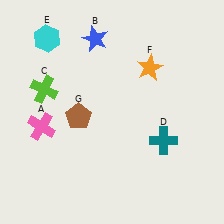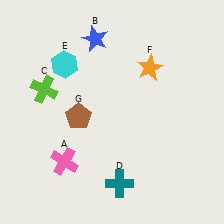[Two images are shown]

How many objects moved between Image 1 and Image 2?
3 objects moved between the two images.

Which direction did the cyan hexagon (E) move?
The cyan hexagon (E) moved down.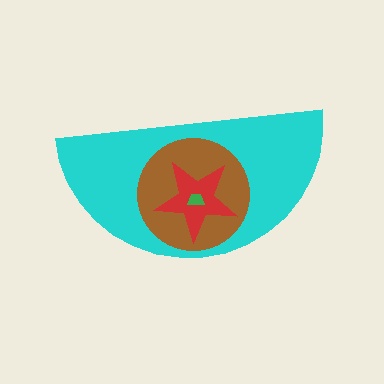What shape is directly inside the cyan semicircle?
The brown circle.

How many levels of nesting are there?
4.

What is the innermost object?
The green trapezoid.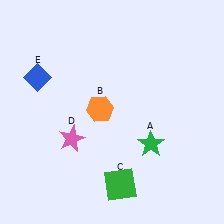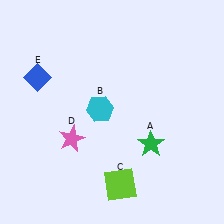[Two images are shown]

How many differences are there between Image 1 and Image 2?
There are 2 differences between the two images.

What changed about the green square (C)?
In Image 1, C is green. In Image 2, it changed to lime.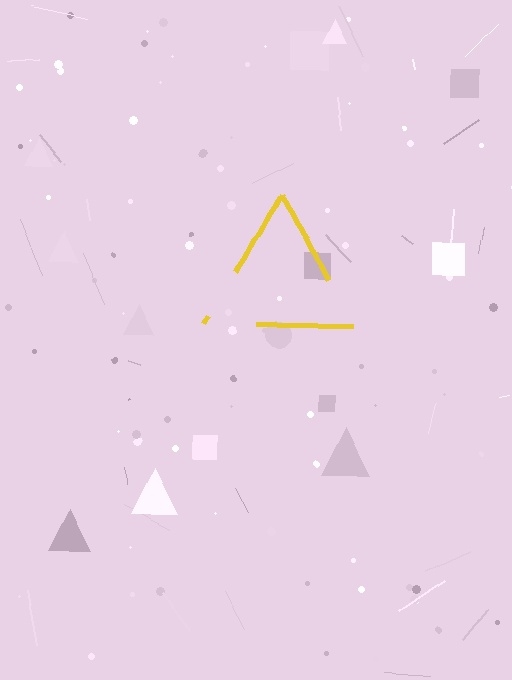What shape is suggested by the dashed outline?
The dashed outline suggests a triangle.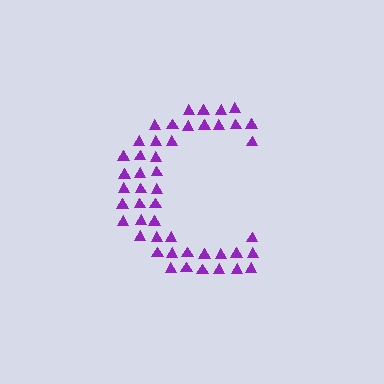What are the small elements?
The small elements are triangles.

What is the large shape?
The large shape is the letter C.